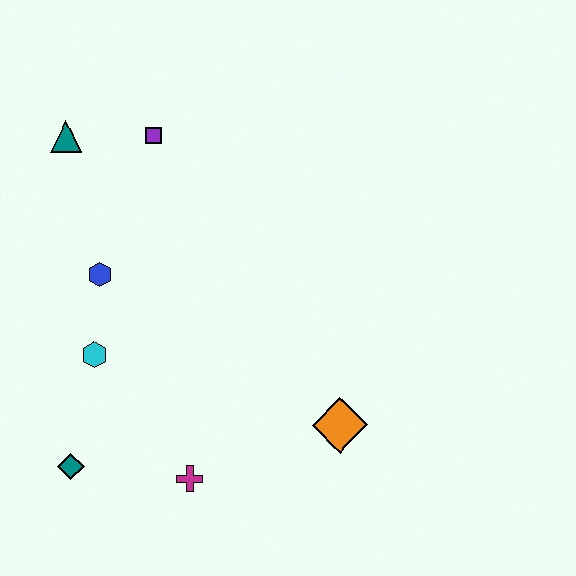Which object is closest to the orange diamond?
The magenta cross is closest to the orange diamond.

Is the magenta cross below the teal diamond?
Yes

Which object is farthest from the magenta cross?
The teal triangle is farthest from the magenta cross.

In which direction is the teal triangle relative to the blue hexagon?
The teal triangle is above the blue hexagon.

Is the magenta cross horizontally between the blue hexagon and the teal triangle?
No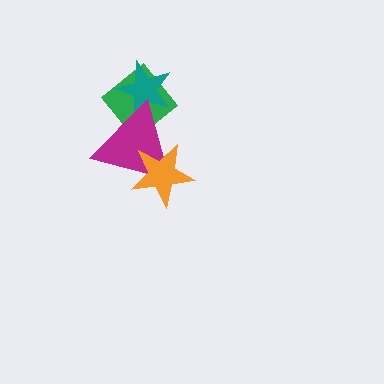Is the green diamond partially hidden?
Yes, it is partially covered by another shape.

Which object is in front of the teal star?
The magenta triangle is in front of the teal star.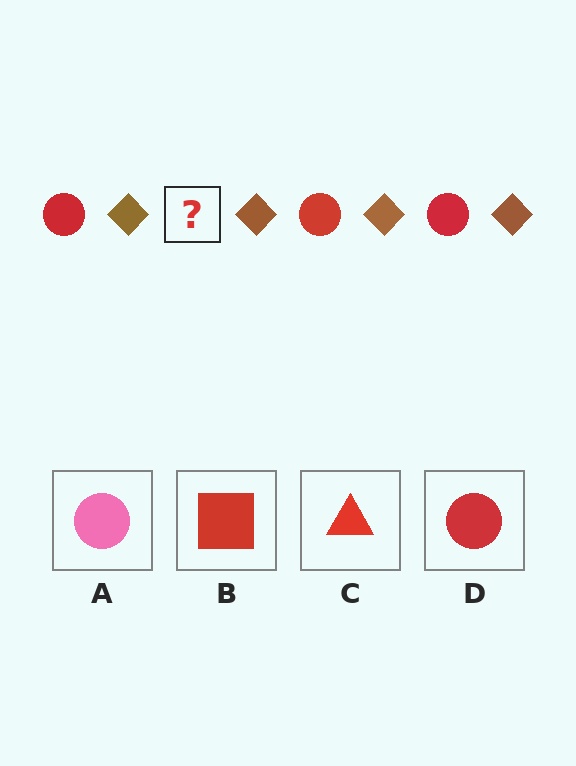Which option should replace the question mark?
Option D.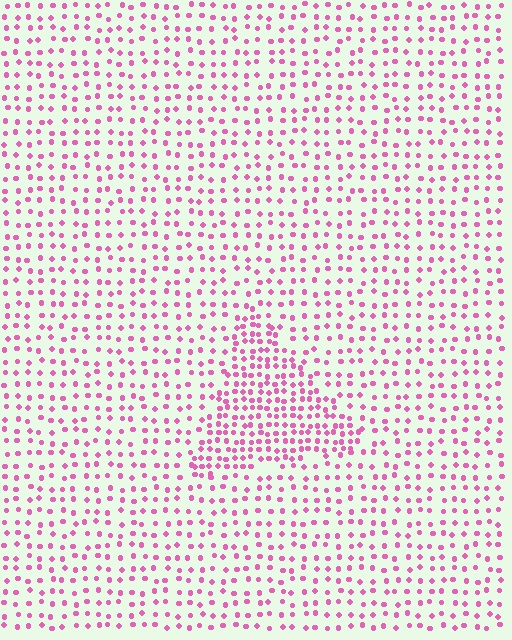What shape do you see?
I see a triangle.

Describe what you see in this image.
The image contains small pink elements arranged at two different densities. A triangle-shaped region is visible where the elements are more densely packed than the surrounding area.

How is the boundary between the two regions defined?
The boundary is defined by a change in element density (approximately 1.9x ratio). All elements are the same color, size, and shape.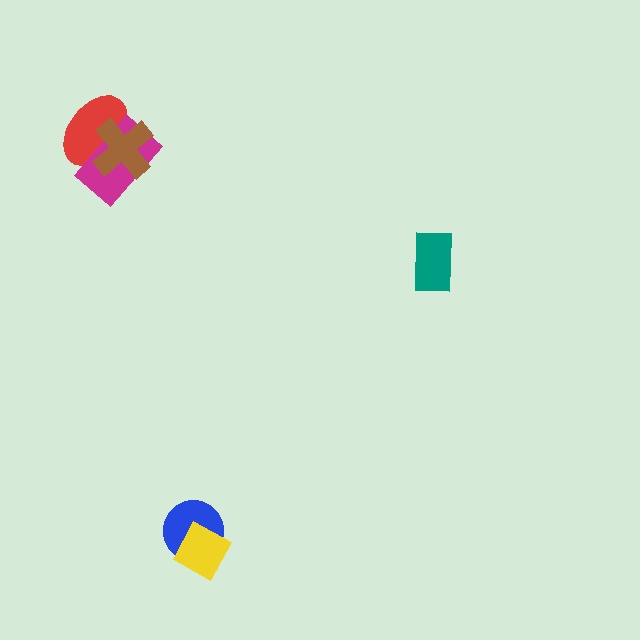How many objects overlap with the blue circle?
1 object overlaps with the blue circle.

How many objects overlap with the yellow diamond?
1 object overlaps with the yellow diamond.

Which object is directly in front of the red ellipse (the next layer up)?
The magenta rectangle is directly in front of the red ellipse.